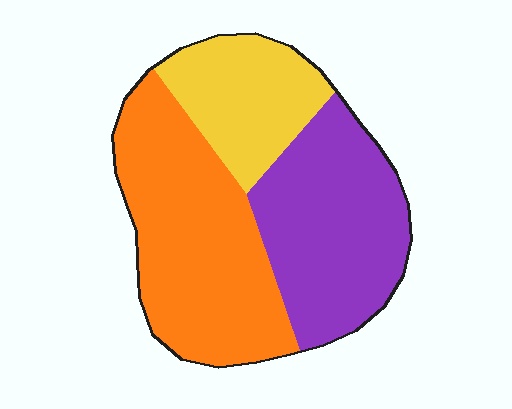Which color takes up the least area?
Yellow, at roughly 20%.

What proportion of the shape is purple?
Purple covers 36% of the shape.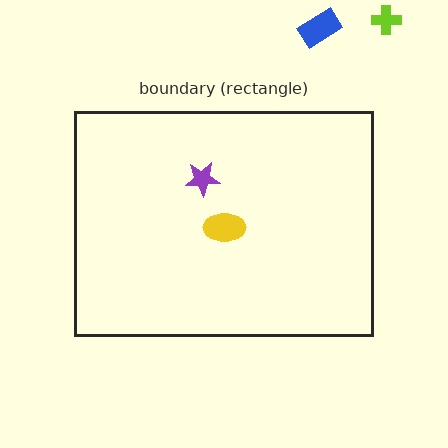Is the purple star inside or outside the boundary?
Inside.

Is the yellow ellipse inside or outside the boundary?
Inside.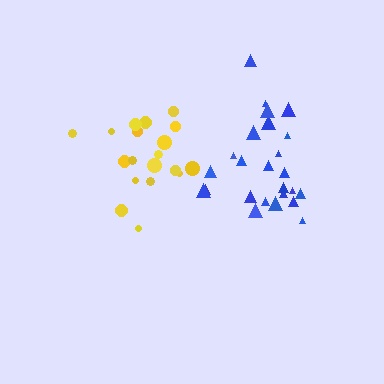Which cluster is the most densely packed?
Yellow.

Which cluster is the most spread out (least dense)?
Blue.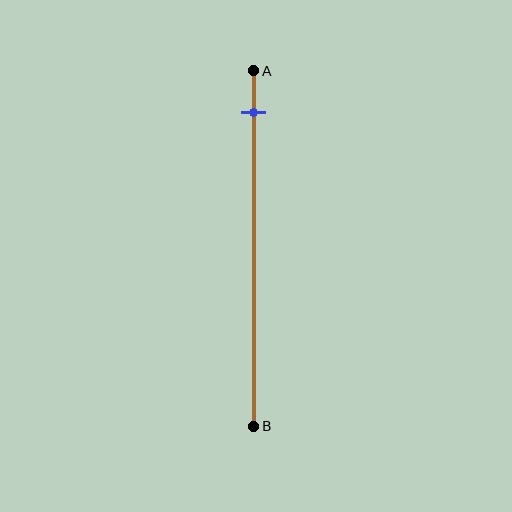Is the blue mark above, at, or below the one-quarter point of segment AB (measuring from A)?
The blue mark is above the one-quarter point of segment AB.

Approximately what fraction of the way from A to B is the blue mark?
The blue mark is approximately 10% of the way from A to B.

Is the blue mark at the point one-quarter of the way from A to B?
No, the mark is at about 10% from A, not at the 25% one-quarter point.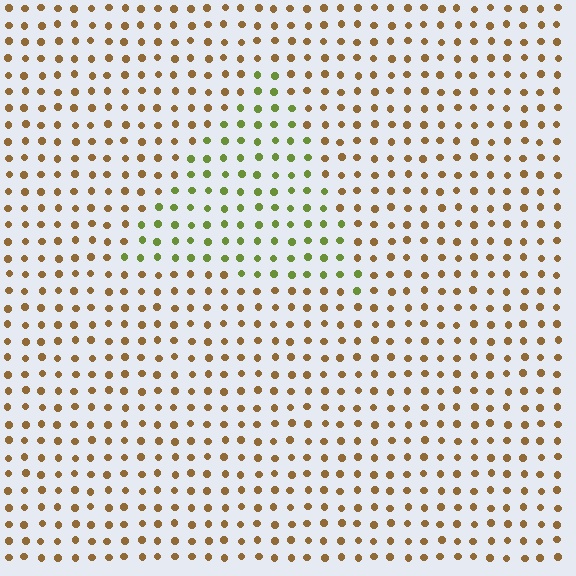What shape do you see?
I see a triangle.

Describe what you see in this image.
The image is filled with small brown elements in a uniform arrangement. A triangle-shaped region is visible where the elements are tinted to a slightly different hue, forming a subtle color boundary.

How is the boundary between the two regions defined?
The boundary is defined purely by a slight shift in hue (about 52 degrees). Spacing, size, and orientation are identical on both sides.